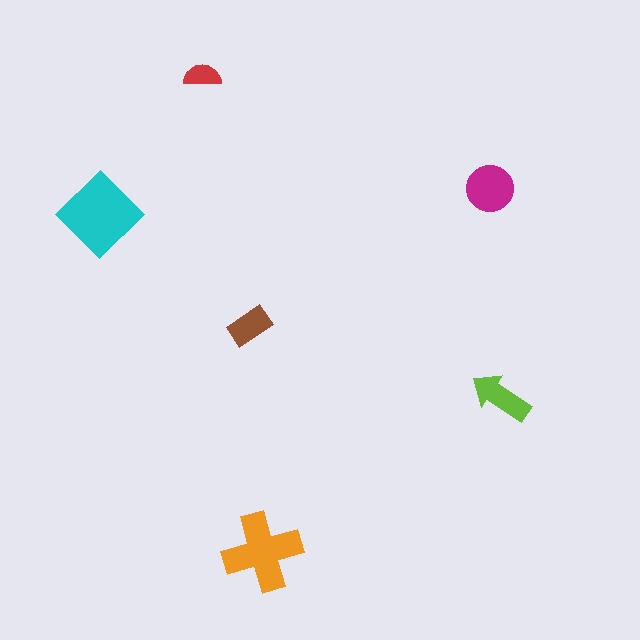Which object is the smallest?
The red semicircle.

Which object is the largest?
The cyan diamond.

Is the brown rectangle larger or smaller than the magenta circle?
Smaller.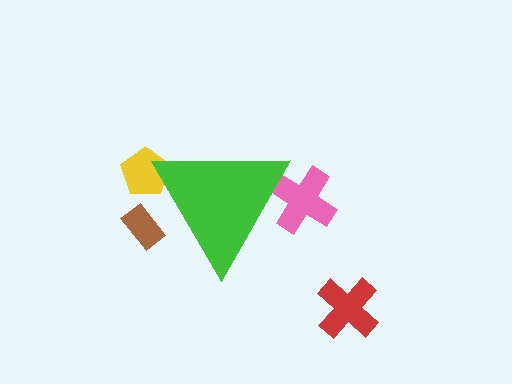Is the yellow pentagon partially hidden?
Yes, the yellow pentagon is partially hidden behind the green triangle.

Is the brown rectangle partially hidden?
Yes, the brown rectangle is partially hidden behind the green triangle.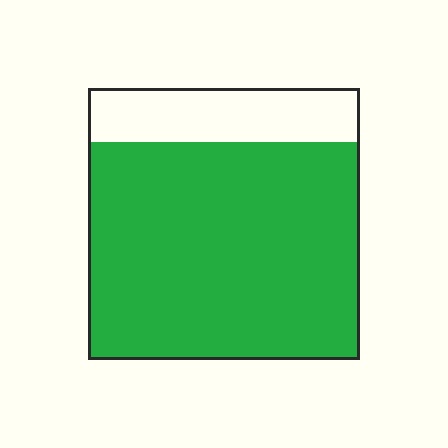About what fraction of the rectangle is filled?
About four fifths (4/5).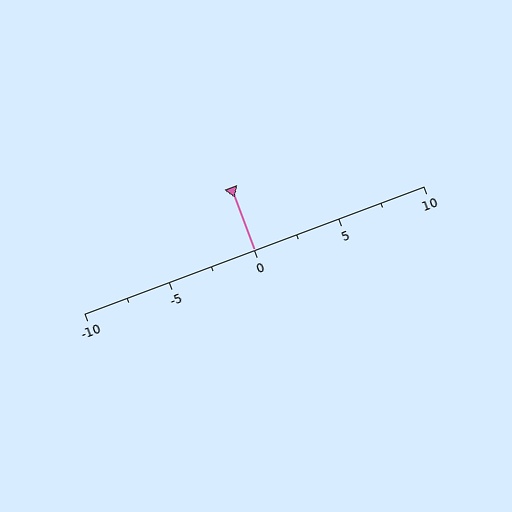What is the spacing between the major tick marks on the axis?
The major ticks are spaced 5 apart.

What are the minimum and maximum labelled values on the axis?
The axis runs from -10 to 10.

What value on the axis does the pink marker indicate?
The marker indicates approximately 0.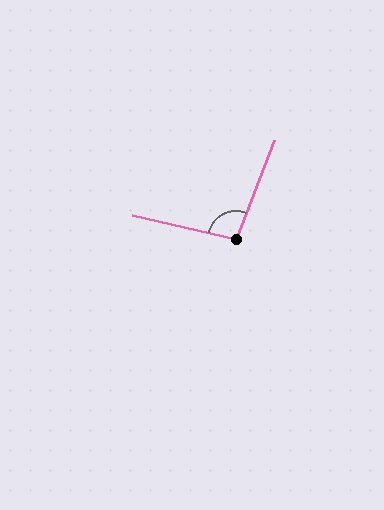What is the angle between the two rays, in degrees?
Approximately 99 degrees.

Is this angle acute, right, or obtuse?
It is obtuse.